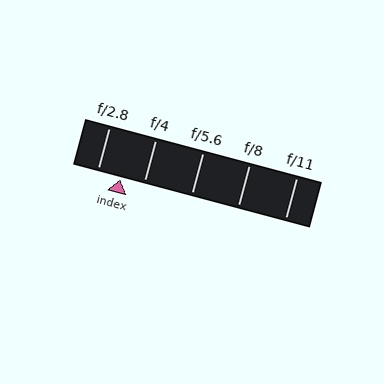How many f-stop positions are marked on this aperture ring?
There are 5 f-stop positions marked.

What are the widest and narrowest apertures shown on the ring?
The widest aperture shown is f/2.8 and the narrowest is f/11.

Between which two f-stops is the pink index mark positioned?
The index mark is between f/2.8 and f/4.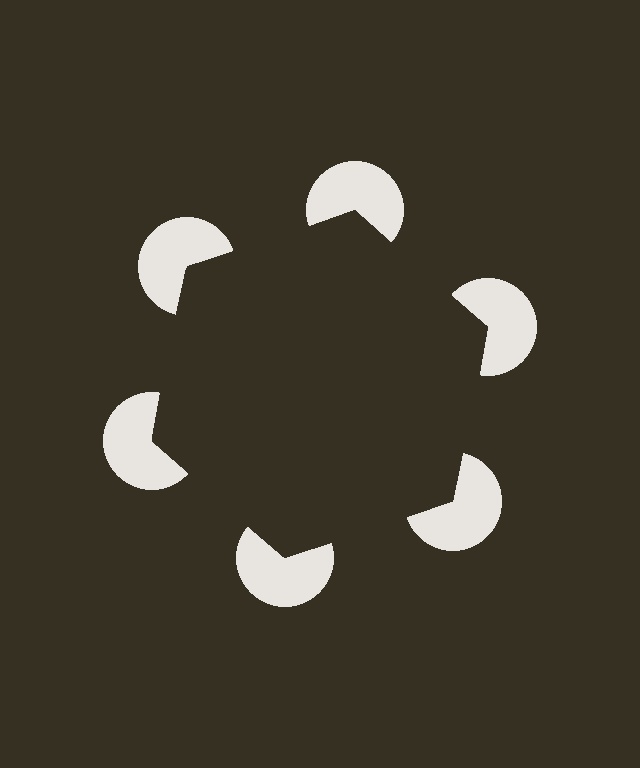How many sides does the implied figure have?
6 sides.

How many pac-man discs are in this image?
There are 6 — one at each vertex of the illusory hexagon.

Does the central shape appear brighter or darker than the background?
It typically appears slightly darker than the background, even though no actual brightness change is drawn.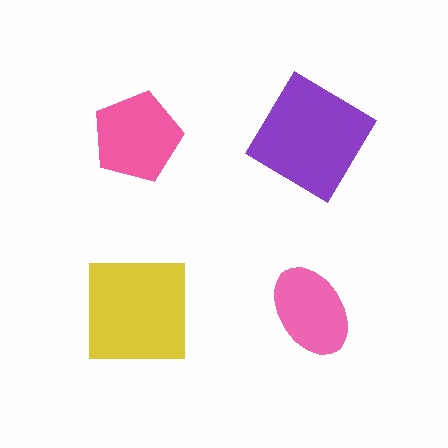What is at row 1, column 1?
A pink pentagon.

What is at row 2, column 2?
A pink ellipse.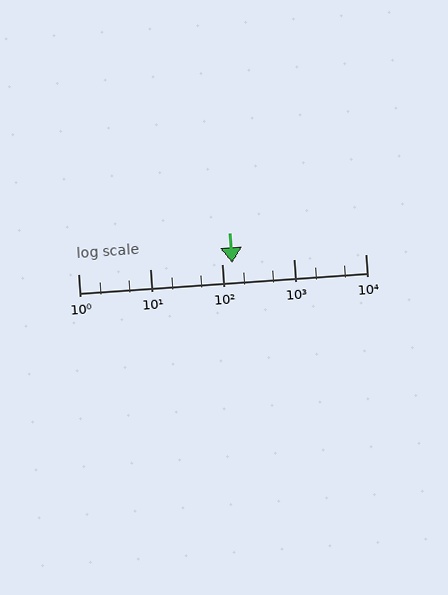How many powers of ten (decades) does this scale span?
The scale spans 4 decades, from 1 to 10000.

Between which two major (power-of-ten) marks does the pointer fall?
The pointer is between 100 and 1000.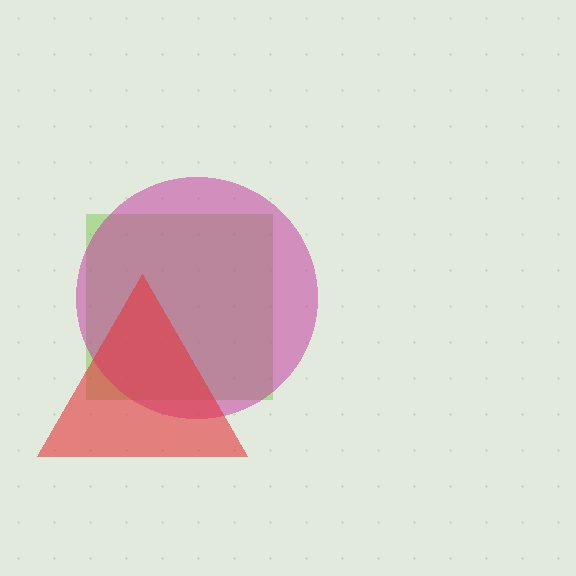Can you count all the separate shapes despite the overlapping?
Yes, there are 3 separate shapes.